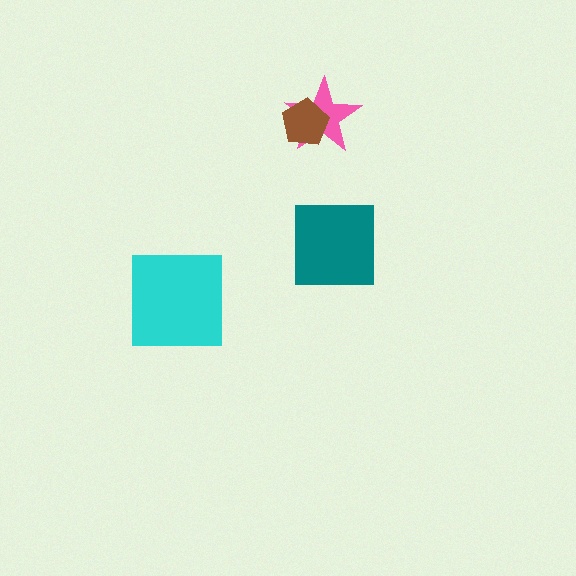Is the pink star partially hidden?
Yes, it is partially covered by another shape.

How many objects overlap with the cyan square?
0 objects overlap with the cyan square.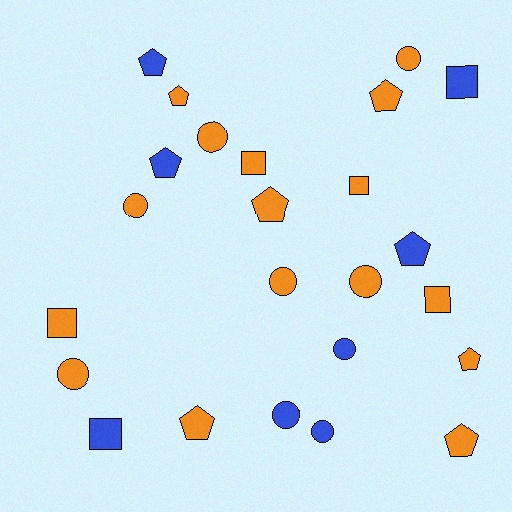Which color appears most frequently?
Orange, with 16 objects.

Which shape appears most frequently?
Circle, with 9 objects.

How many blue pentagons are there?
There are 3 blue pentagons.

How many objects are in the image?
There are 24 objects.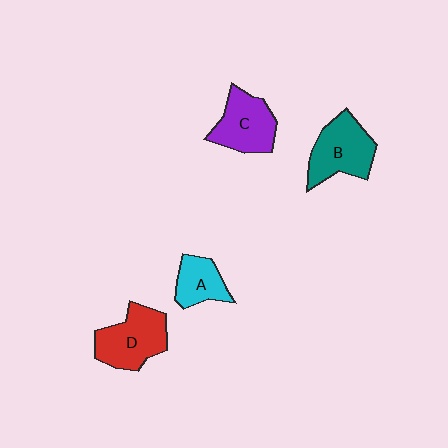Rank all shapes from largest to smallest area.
From largest to smallest: D (red), B (teal), C (purple), A (cyan).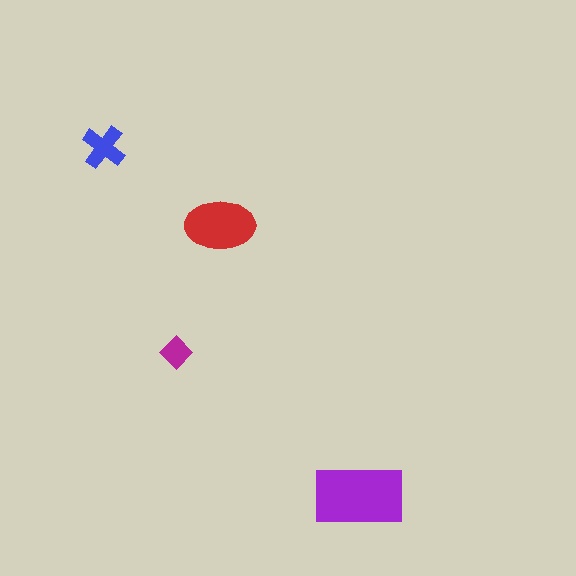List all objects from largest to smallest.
The purple rectangle, the red ellipse, the blue cross, the magenta diamond.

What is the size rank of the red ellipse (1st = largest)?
2nd.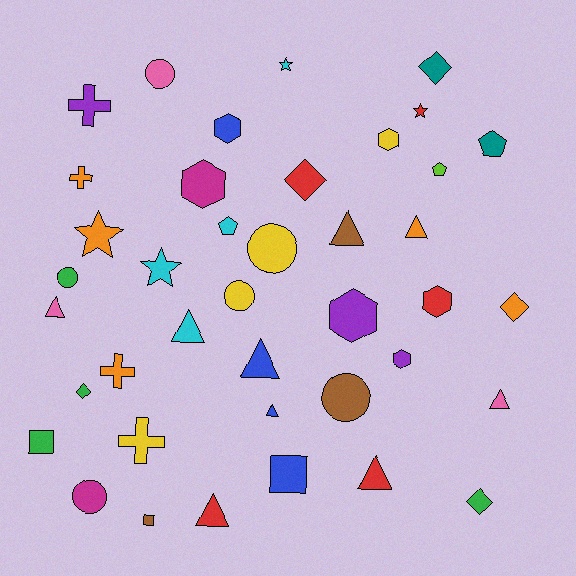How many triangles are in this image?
There are 9 triangles.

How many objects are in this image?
There are 40 objects.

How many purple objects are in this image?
There are 3 purple objects.